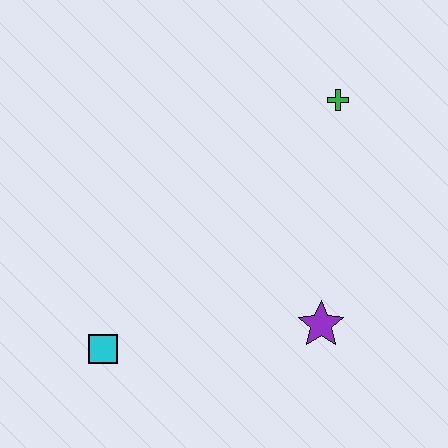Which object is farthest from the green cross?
The cyan square is farthest from the green cross.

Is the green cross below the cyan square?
No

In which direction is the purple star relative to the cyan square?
The purple star is to the right of the cyan square.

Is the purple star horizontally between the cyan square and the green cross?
Yes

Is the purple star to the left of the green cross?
Yes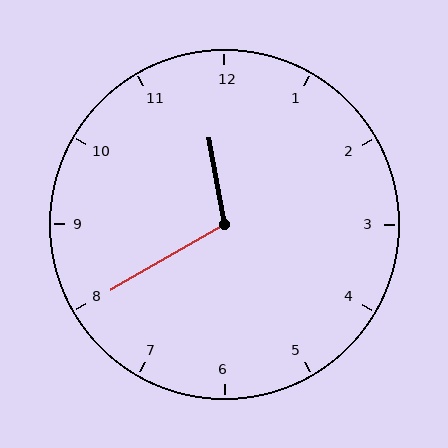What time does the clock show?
11:40.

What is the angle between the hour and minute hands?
Approximately 110 degrees.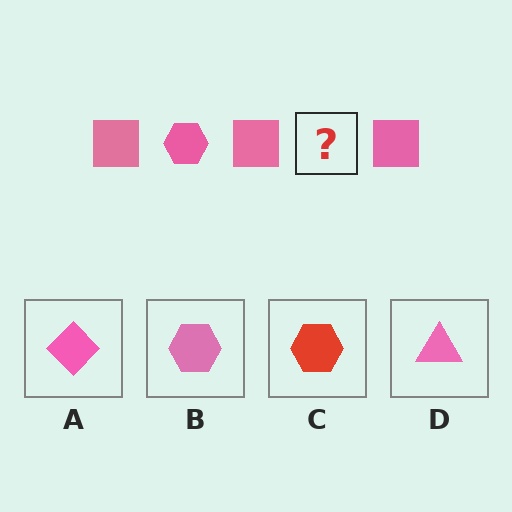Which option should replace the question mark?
Option B.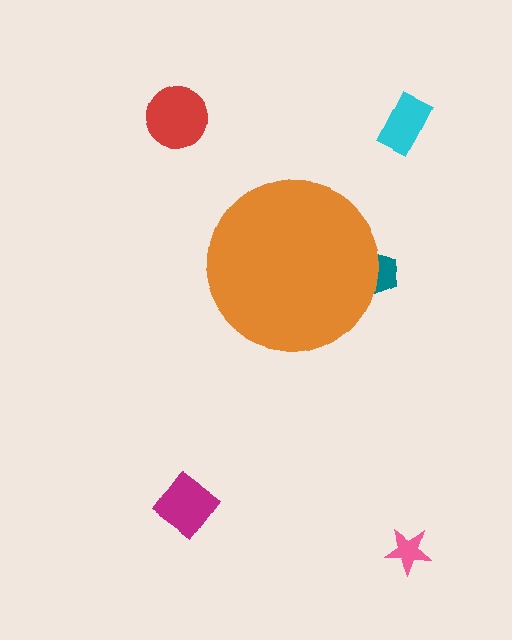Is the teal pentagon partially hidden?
Yes, the teal pentagon is partially hidden behind the orange circle.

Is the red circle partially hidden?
No, the red circle is fully visible.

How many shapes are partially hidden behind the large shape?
1 shape is partially hidden.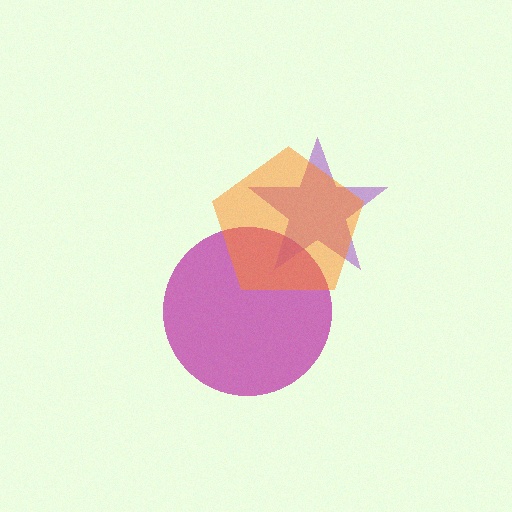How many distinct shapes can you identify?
There are 3 distinct shapes: a magenta circle, a purple star, an orange pentagon.